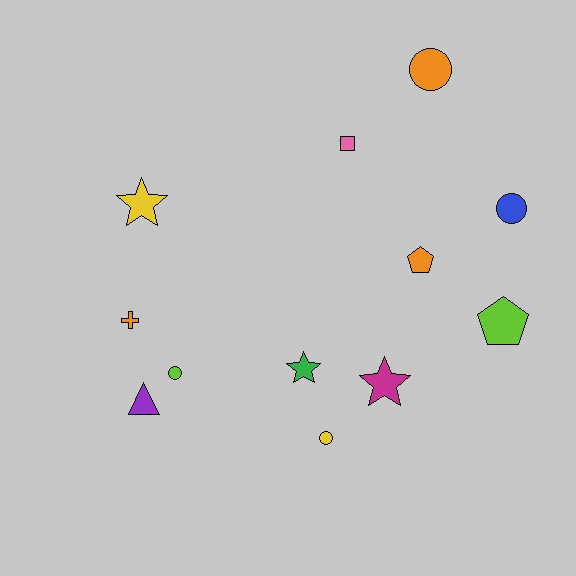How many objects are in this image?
There are 12 objects.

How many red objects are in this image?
There are no red objects.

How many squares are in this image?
There is 1 square.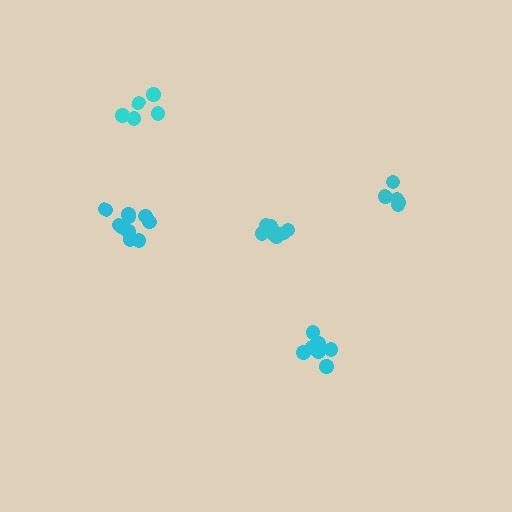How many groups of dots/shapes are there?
There are 5 groups.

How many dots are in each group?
Group 1: 5 dots, Group 2: 8 dots, Group 3: 10 dots, Group 4: 6 dots, Group 5: 11 dots (40 total).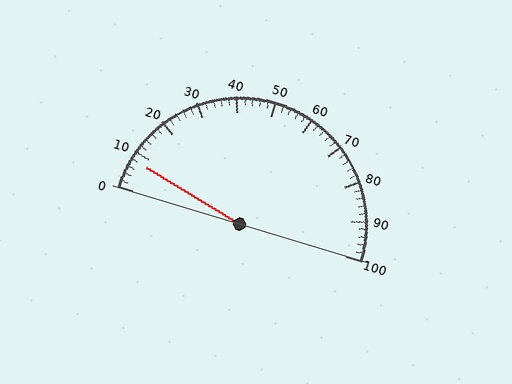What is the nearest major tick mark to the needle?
The nearest major tick mark is 10.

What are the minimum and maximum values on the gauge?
The gauge ranges from 0 to 100.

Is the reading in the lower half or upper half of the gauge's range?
The reading is in the lower half of the range (0 to 100).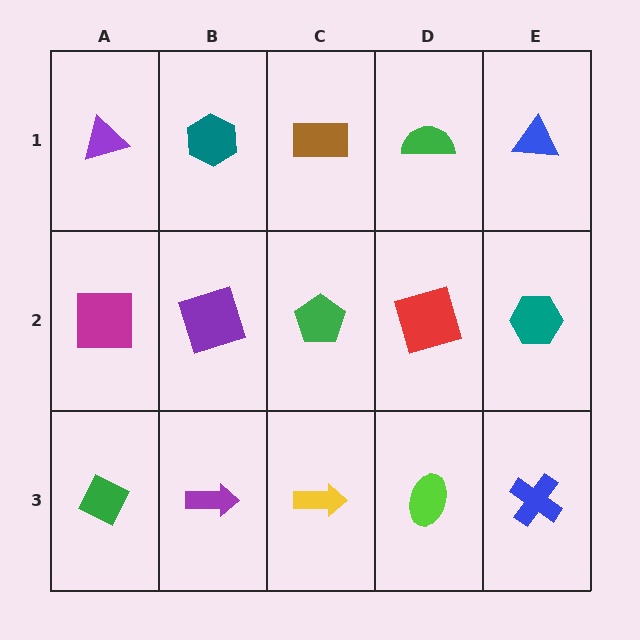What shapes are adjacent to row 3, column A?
A magenta square (row 2, column A), a purple arrow (row 3, column B).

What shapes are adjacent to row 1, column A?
A magenta square (row 2, column A), a teal hexagon (row 1, column B).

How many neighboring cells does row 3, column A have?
2.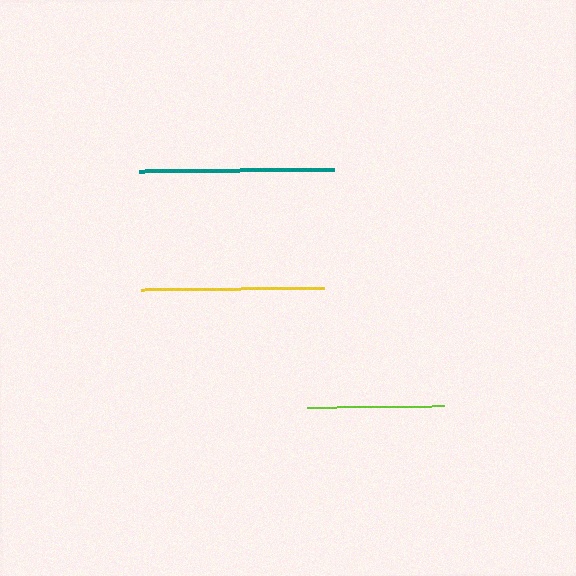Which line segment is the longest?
The teal line is the longest at approximately 195 pixels.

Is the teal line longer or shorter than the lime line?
The teal line is longer than the lime line.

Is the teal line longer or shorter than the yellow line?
The teal line is longer than the yellow line.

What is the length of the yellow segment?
The yellow segment is approximately 184 pixels long.